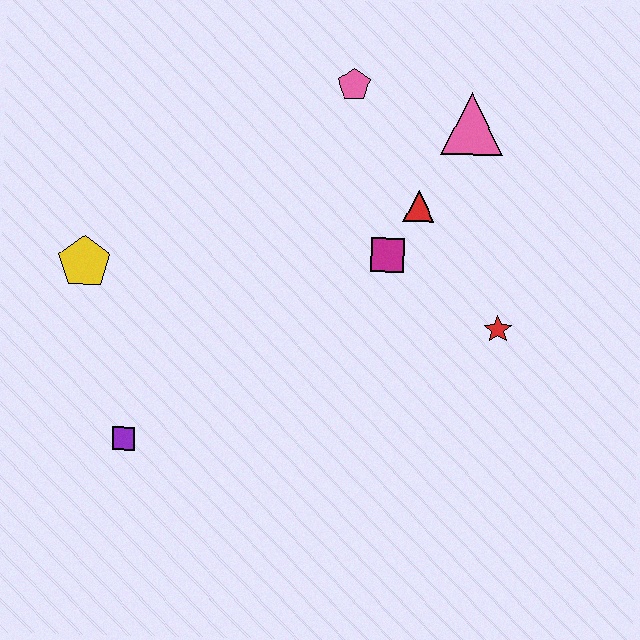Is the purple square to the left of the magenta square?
Yes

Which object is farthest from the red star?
The yellow pentagon is farthest from the red star.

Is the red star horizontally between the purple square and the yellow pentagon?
No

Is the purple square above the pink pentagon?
No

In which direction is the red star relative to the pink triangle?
The red star is below the pink triangle.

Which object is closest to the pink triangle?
The red triangle is closest to the pink triangle.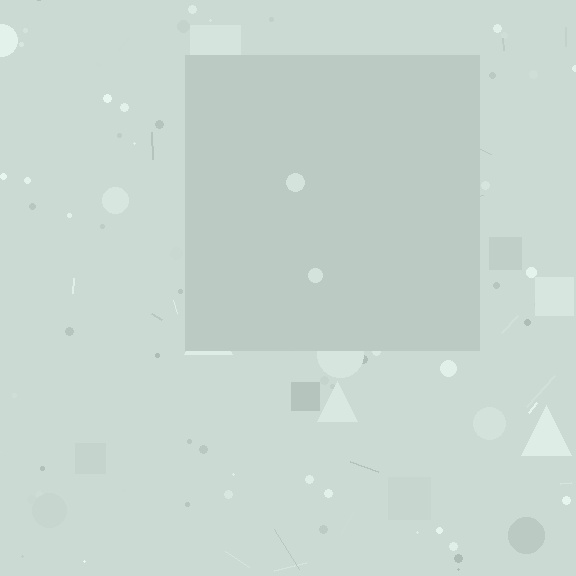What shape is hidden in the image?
A square is hidden in the image.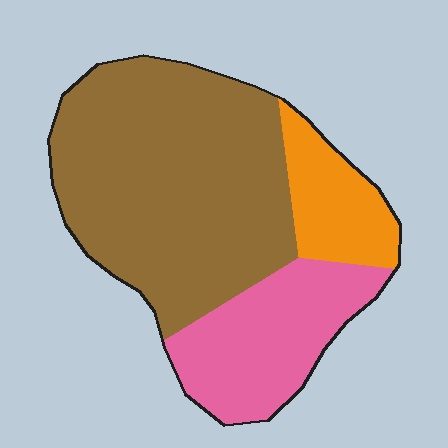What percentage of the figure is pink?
Pink covers about 25% of the figure.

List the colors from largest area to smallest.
From largest to smallest: brown, pink, orange.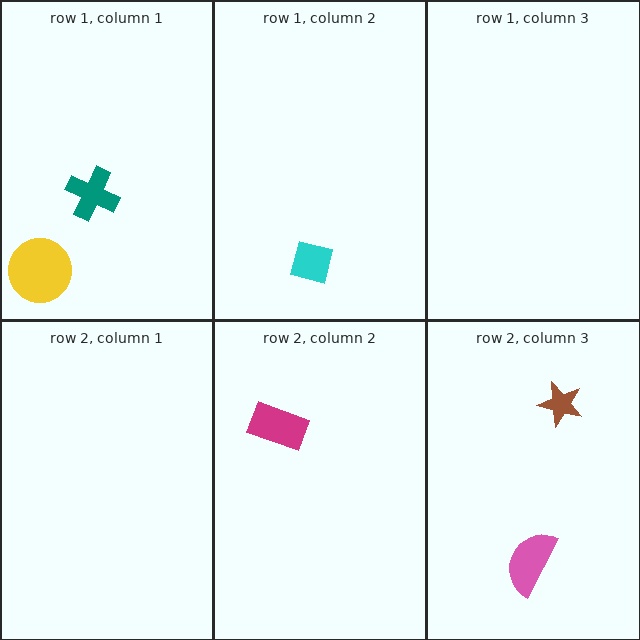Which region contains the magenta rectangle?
The row 2, column 2 region.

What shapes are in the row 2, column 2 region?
The magenta rectangle.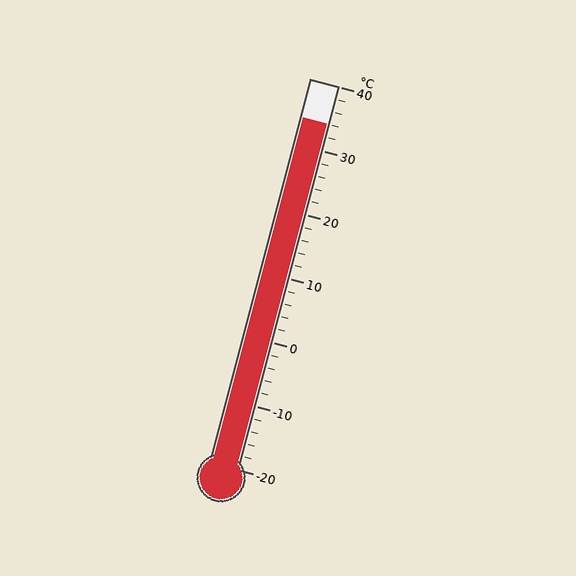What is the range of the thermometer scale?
The thermometer scale ranges from -20°C to 40°C.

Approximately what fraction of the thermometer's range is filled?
The thermometer is filled to approximately 90% of its range.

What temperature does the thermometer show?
The thermometer shows approximately 34°C.